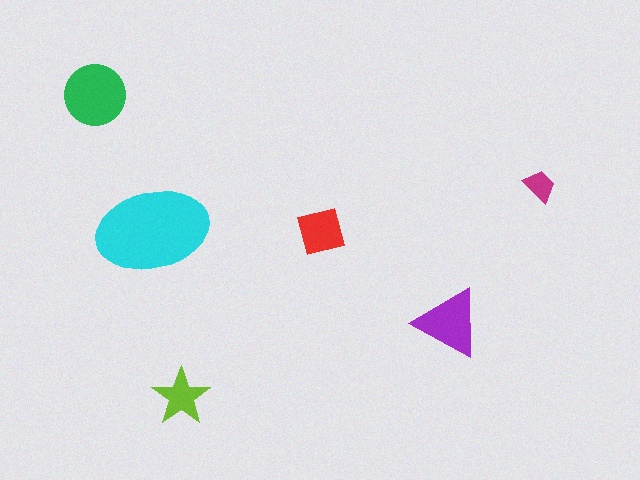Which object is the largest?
The cyan ellipse.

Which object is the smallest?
The magenta trapezoid.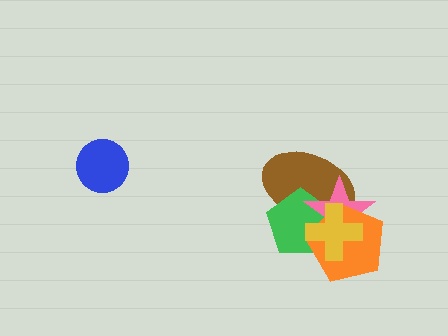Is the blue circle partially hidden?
No, no other shape covers it.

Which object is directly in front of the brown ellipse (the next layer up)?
The green pentagon is directly in front of the brown ellipse.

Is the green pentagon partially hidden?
Yes, it is partially covered by another shape.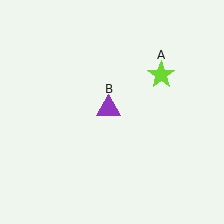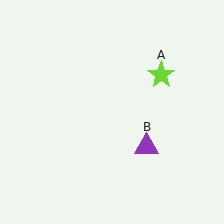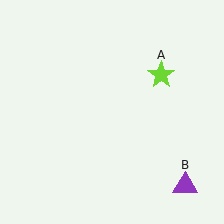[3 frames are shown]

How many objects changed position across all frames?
1 object changed position: purple triangle (object B).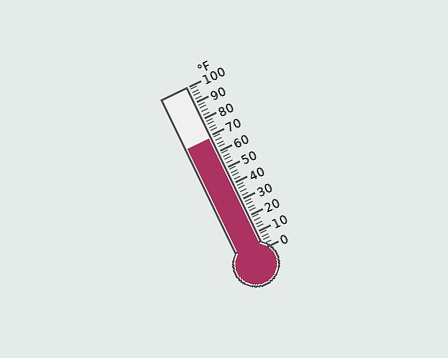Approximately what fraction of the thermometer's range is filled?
The thermometer is filled to approximately 70% of its range.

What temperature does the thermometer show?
The thermometer shows approximately 68°F.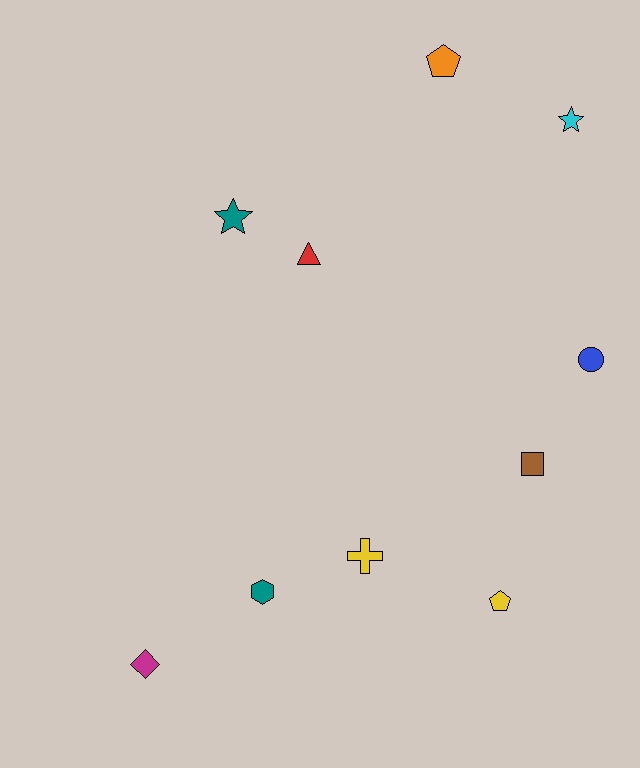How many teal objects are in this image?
There are 2 teal objects.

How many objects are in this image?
There are 10 objects.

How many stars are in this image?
There are 2 stars.